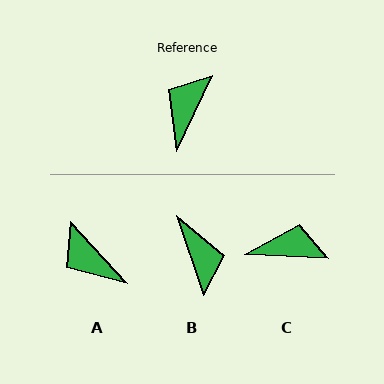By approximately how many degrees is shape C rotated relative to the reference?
Approximately 68 degrees clockwise.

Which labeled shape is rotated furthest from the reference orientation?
B, about 136 degrees away.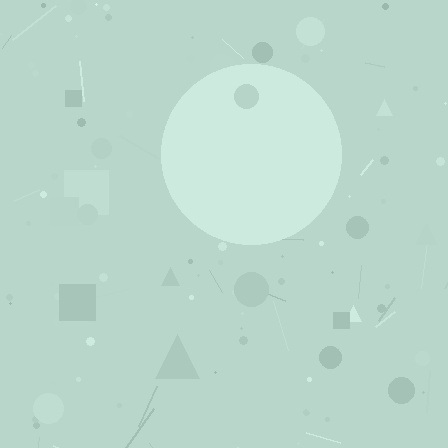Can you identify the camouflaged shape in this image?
The camouflaged shape is a circle.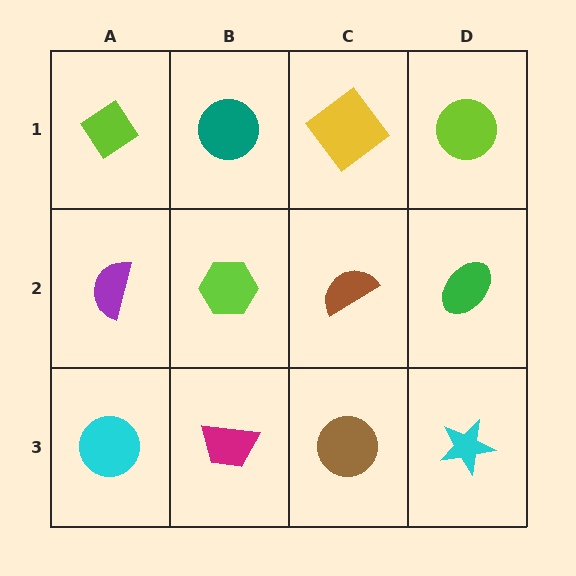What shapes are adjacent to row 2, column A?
A lime diamond (row 1, column A), a cyan circle (row 3, column A), a lime hexagon (row 2, column B).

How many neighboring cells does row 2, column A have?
3.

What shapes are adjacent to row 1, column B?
A lime hexagon (row 2, column B), a lime diamond (row 1, column A), a yellow diamond (row 1, column C).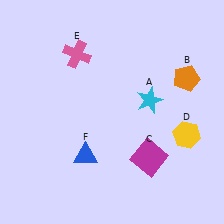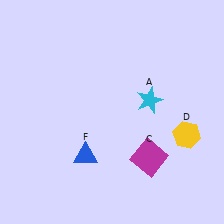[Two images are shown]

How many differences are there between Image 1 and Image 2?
There are 2 differences between the two images.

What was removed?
The orange pentagon (B), the pink cross (E) were removed in Image 2.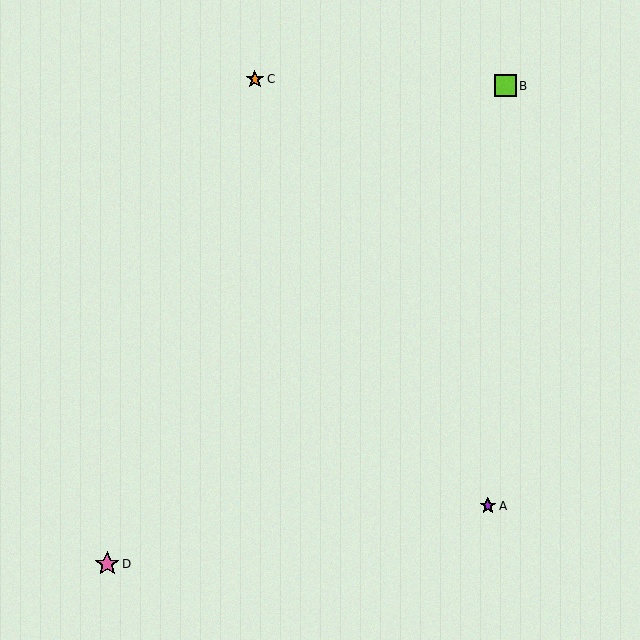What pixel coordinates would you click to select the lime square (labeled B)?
Click at (506, 86) to select the lime square B.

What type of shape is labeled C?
Shape C is an orange star.